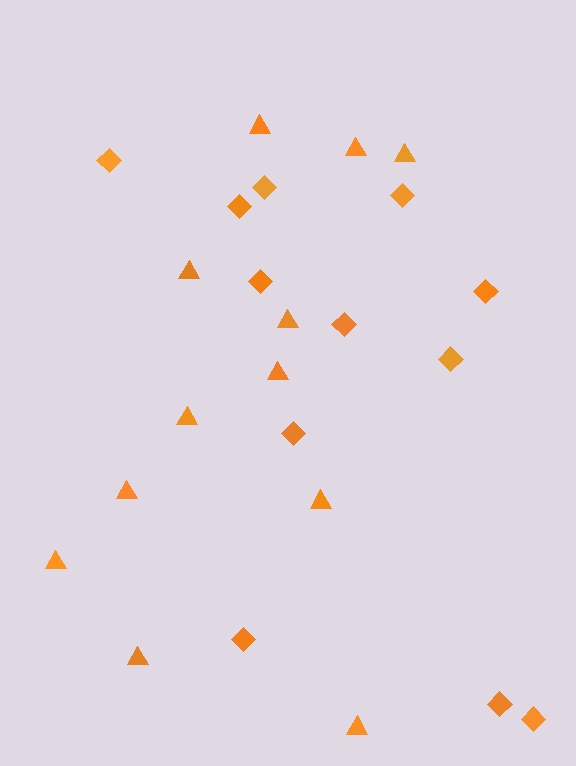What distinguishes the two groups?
There are 2 groups: one group of diamonds (12) and one group of triangles (12).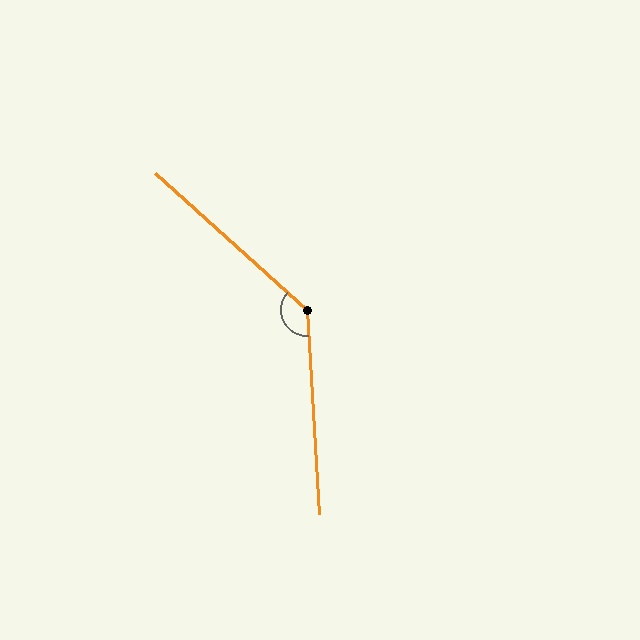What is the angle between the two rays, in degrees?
Approximately 136 degrees.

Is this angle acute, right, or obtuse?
It is obtuse.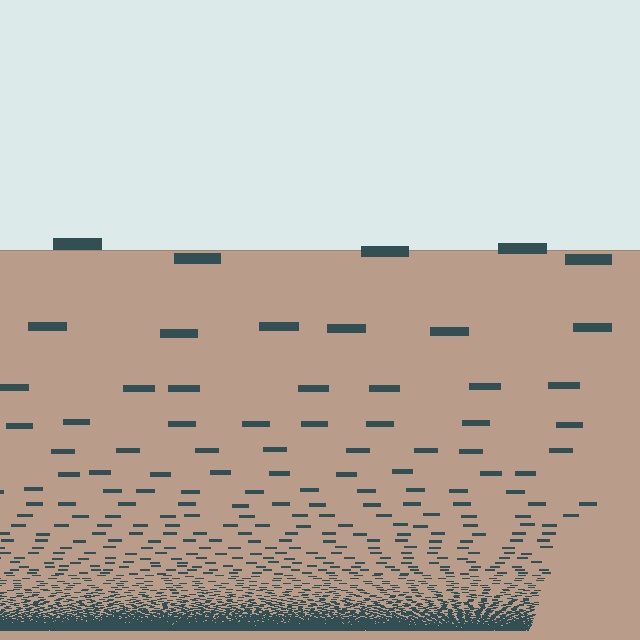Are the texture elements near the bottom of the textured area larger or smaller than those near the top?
Smaller. The gradient is inverted — elements near the bottom are smaller and denser.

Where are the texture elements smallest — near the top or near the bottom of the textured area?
Near the bottom.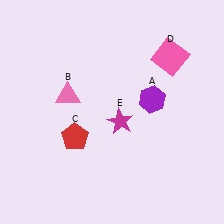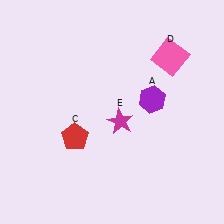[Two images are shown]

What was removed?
The pink triangle (B) was removed in Image 2.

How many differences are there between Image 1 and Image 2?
There is 1 difference between the two images.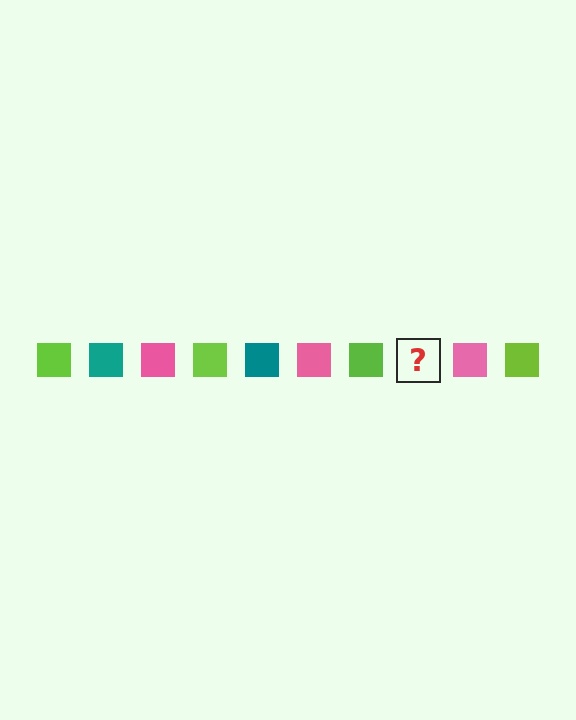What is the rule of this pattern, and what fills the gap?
The rule is that the pattern cycles through lime, teal, pink squares. The gap should be filled with a teal square.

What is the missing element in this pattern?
The missing element is a teal square.